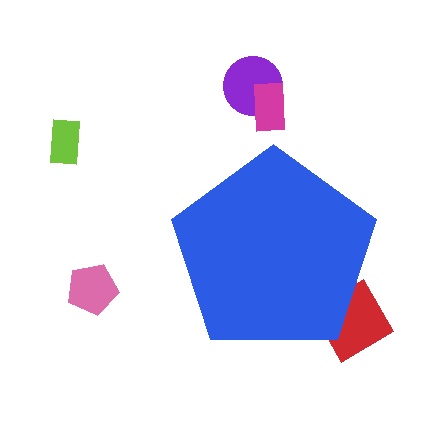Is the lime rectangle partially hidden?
No, the lime rectangle is fully visible.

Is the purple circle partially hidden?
No, the purple circle is fully visible.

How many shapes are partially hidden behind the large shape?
1 shape is partially hidden.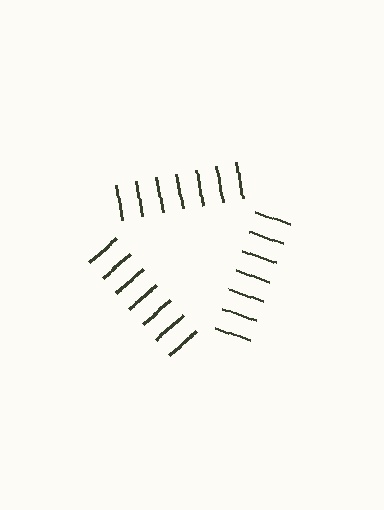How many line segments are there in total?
21 — 7 along each of the 3 edges.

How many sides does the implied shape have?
3 sides — the line-ends trace a triangle.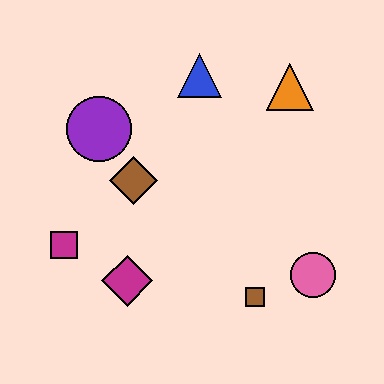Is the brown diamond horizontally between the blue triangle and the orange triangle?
No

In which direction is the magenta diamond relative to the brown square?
The magenta diamond is to the left of the brown square.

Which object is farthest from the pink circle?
The purple circle is farthest from the pink circle.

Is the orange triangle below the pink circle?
No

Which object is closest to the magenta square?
The magenta diamond is closest to the magenta square.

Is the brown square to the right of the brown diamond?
Yes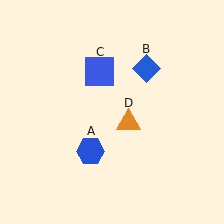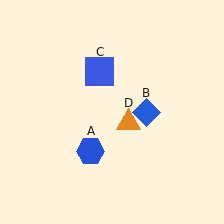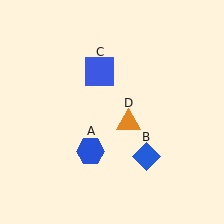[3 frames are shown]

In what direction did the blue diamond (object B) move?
The blue diamond (object B) moved down.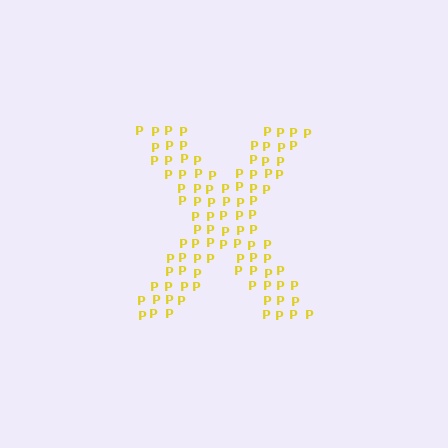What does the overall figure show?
The overall figure shows the letter X.